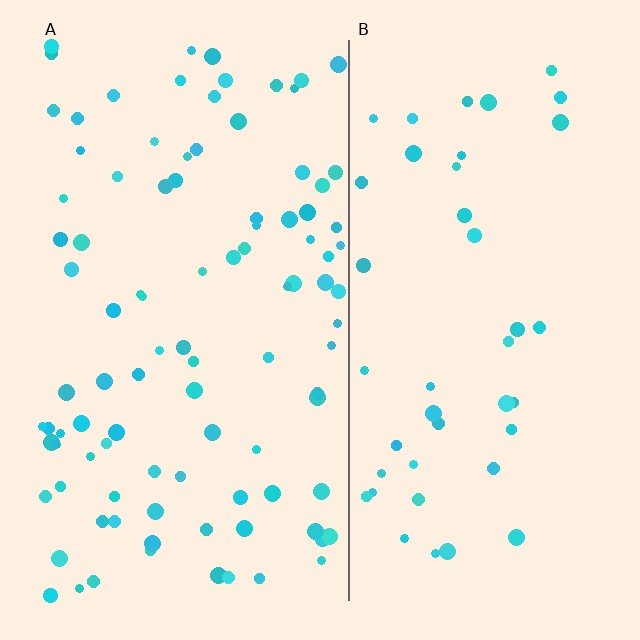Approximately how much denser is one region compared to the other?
Approximately 2.3× — region A over region B.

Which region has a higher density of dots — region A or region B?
A (the left).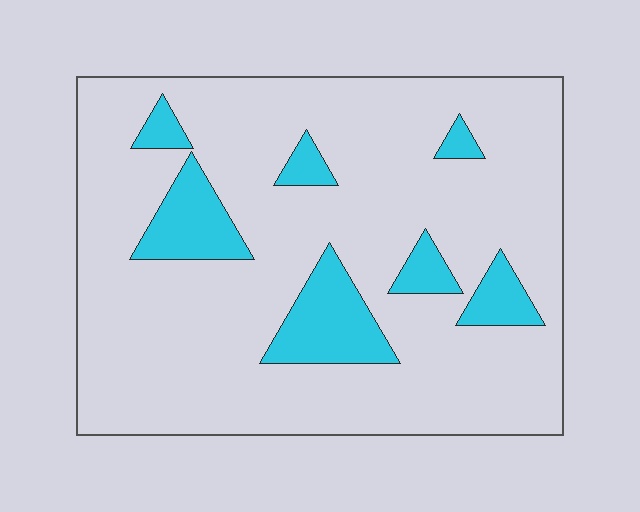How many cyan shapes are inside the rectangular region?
7.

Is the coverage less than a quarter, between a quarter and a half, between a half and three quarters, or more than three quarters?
Less than a quarter.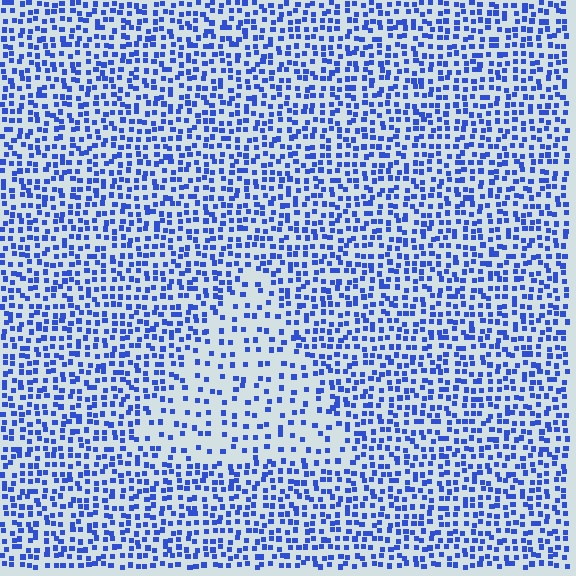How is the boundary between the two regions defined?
The boundary is defined by a change in element density (approximately 2.0x ratio). All elements are the same color, size, and shape.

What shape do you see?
I see a triangle.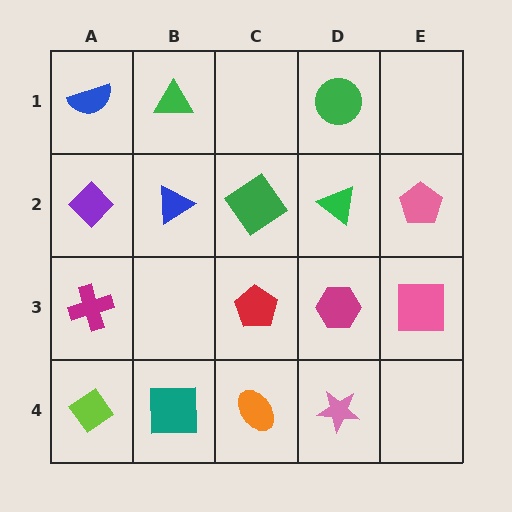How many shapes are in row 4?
4 shapes.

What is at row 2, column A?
A purple diamond.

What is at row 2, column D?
A green triangle.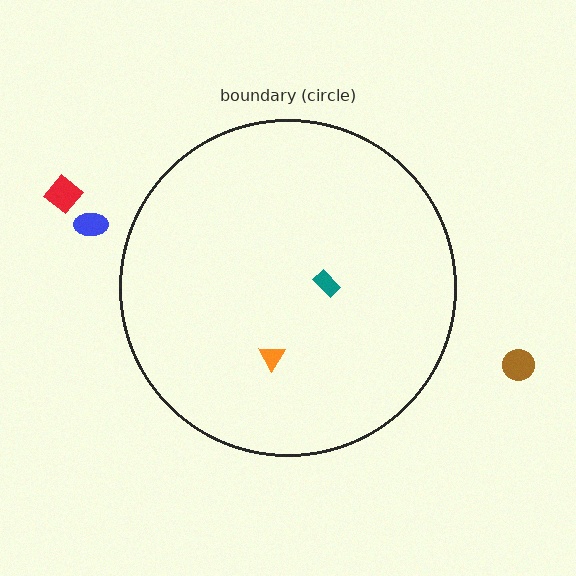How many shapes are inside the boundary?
2 inside, 3 outside.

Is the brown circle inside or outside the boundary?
Outside.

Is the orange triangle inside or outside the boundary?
Inside.